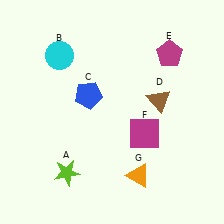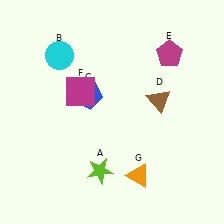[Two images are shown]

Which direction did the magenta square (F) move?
The magenta square (F) moved left.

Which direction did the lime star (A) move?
The lime star (A) moved right.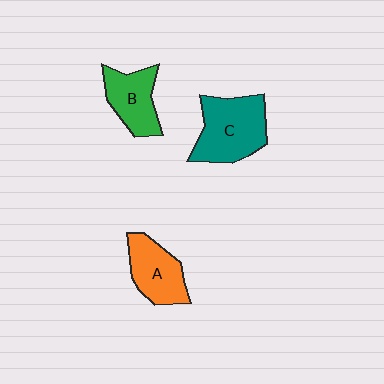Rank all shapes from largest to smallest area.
From largest to smallest: C (teal), A (orange), B (green).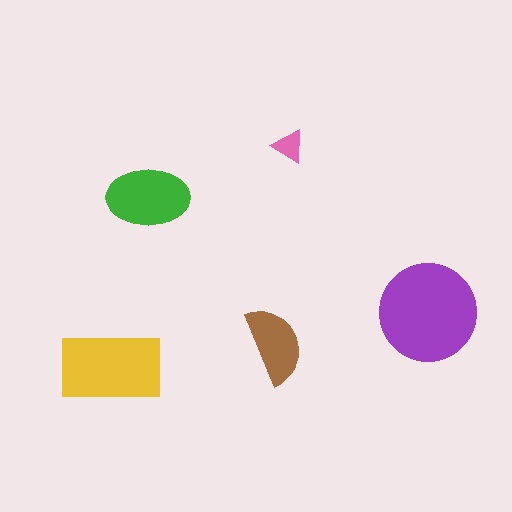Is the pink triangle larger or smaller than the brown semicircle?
Smaller.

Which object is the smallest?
The pink triangle.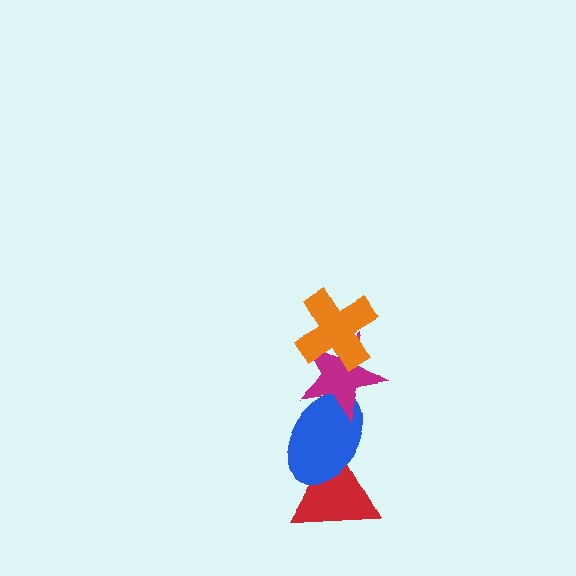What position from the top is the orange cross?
The orange cross is 1st from the top.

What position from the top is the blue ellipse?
The blue ellipse is 3rd from the top.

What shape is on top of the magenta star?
The orange cross is on top of the magenta star.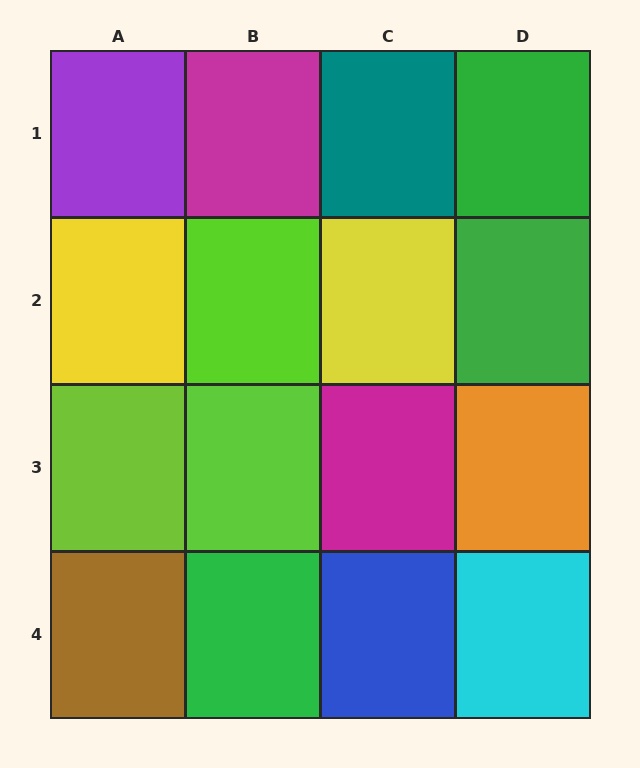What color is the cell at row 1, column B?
Magenta.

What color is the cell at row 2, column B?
Lime.